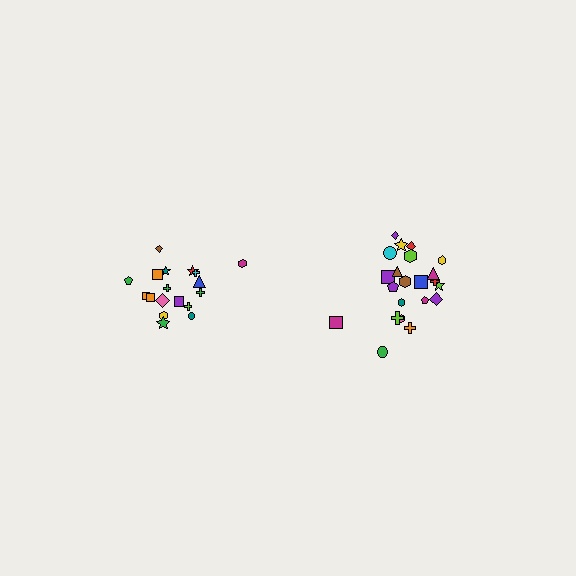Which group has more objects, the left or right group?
The right group.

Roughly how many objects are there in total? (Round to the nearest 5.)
Roughly 40 objects in total.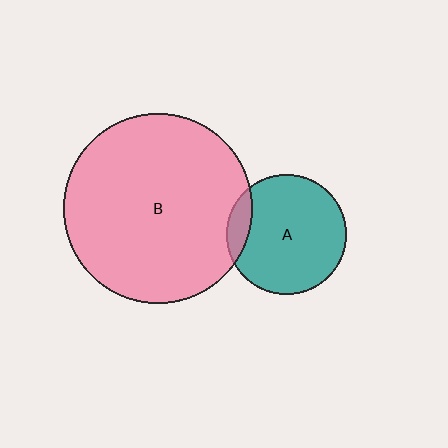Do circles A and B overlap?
Yes.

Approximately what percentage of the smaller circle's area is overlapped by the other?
Approximately 10%.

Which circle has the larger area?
Circle B (pink).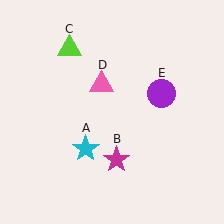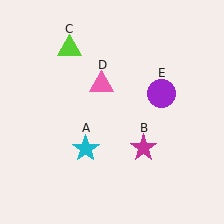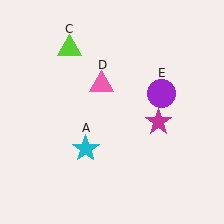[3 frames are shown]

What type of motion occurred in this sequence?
The magenta star (object B) rotated counterclockwise around the center of the scene.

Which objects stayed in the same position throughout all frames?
Cyan star (object A) and lime triangle (object C) and pink triangle (object D) and purple circle (object E) remained stationary.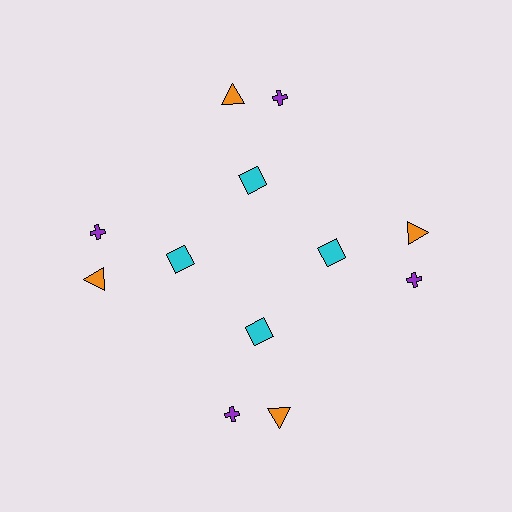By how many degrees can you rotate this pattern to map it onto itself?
The pattern maps onto itself every 90 degrees of rotation.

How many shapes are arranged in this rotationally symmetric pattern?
There are 12 shapes, arranged in 4 groups of 3.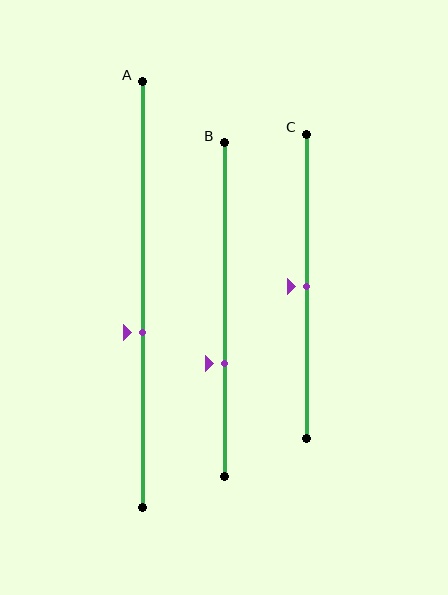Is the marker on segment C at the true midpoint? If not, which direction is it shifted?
Yes, the marker on segment C is at the true midpoint.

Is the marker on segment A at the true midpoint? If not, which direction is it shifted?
No, the marker on segment A is shifted downward by about 9% of the segment length.